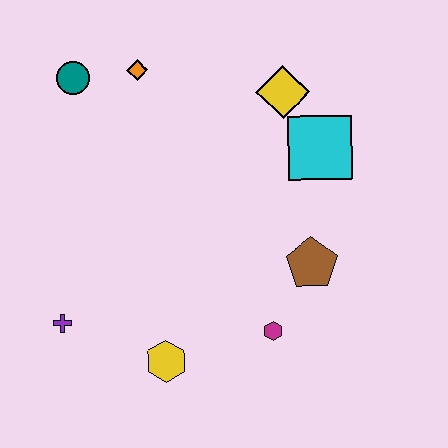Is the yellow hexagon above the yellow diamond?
No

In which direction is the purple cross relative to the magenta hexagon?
The purple cross is to the left of the magenta hexagon.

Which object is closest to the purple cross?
The yellow hexagon is closest to the purple cross.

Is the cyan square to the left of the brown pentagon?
No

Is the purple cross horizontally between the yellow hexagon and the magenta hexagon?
No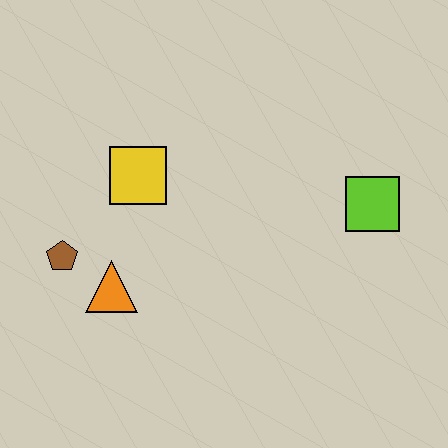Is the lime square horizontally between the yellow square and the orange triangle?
No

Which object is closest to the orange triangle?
The brown pentagon is closest to the orange triangle.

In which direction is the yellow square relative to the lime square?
The yellow square is to the left of the lime square.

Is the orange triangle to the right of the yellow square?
No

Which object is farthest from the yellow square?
The lime square is farthest from the yellow square.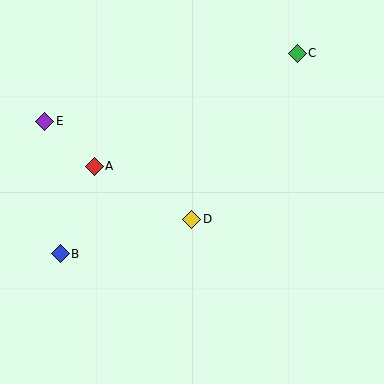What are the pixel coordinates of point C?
Point C is at (297, 53).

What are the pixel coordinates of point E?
Point E is at (45, 121).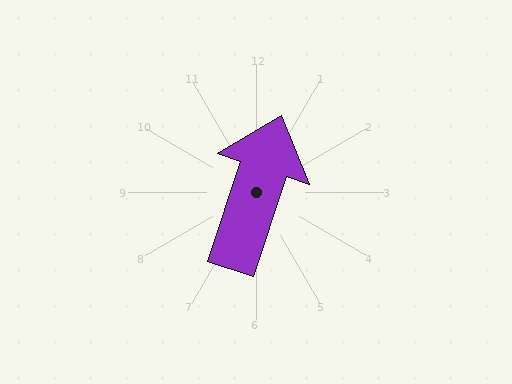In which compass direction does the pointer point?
North.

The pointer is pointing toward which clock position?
Roughly 1 o'clock.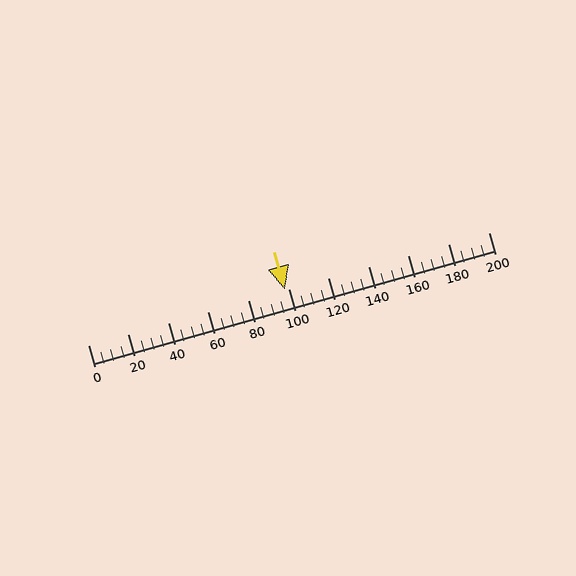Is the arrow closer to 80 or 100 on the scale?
The arrow is closer to 100.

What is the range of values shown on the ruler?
The ruler shows values from 0 to 200.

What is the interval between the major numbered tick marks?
The major tick marks are spaced 20 units apart.